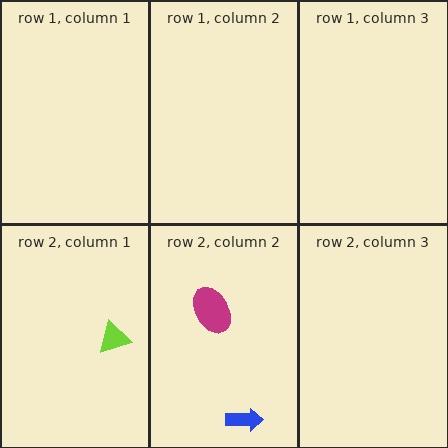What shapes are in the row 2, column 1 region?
The lime triangle.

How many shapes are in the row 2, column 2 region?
2.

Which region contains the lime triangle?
The row 2, column 1 region.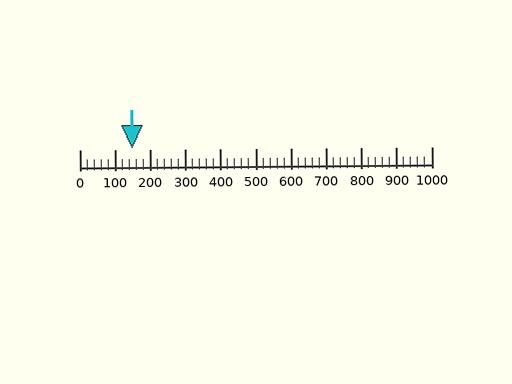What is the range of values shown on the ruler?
The ruler shows values from 0 to 1000.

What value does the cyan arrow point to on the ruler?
The cyan arrow points to approximately 149.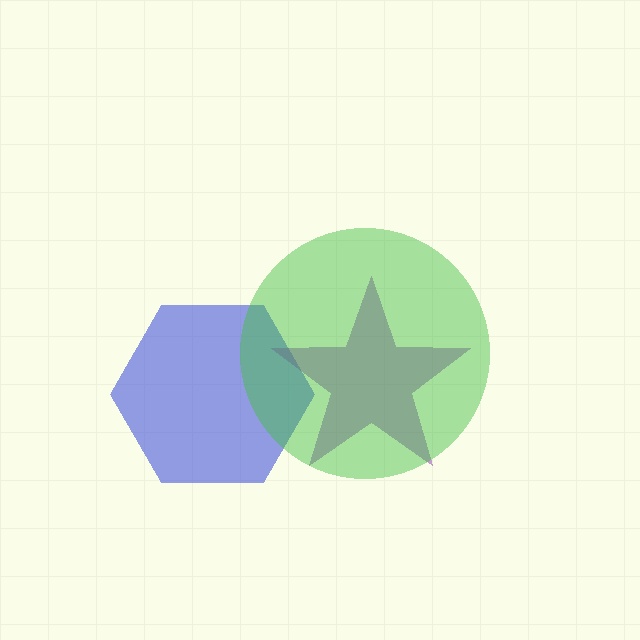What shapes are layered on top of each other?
The layered shapes are: a blue hexagon, a purple star, a green circle.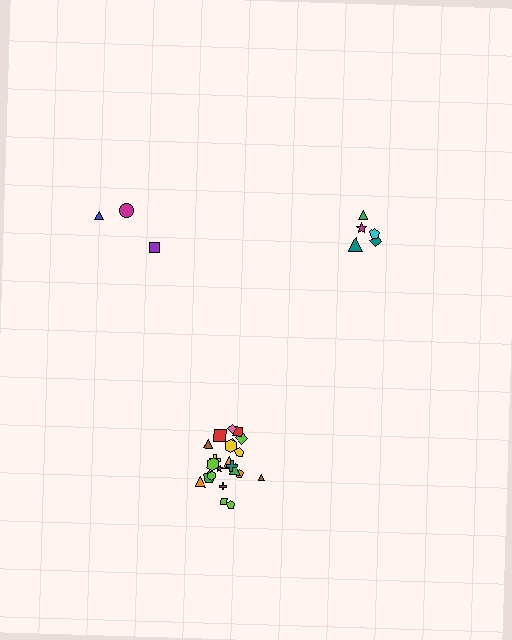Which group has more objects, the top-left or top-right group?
The top-right group.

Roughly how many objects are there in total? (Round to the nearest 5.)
Roughly 30 objects in total.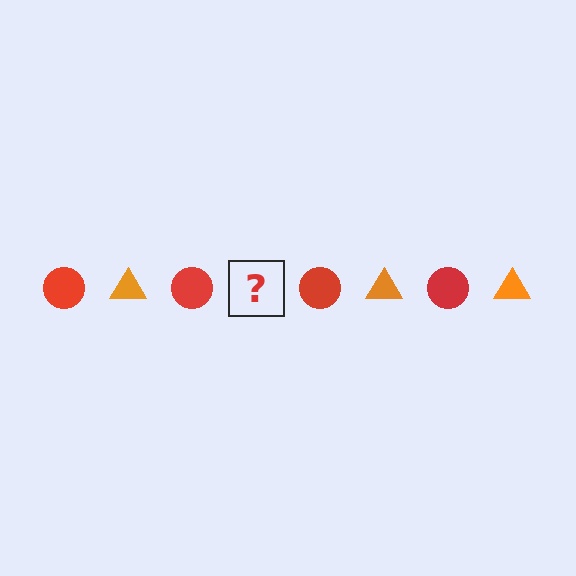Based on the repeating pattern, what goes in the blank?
The blank should be an orange triangle.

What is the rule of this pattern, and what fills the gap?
The rule is that the pattern alternates between red circle and orange triangle. The gap should be filled with an orange triangle.